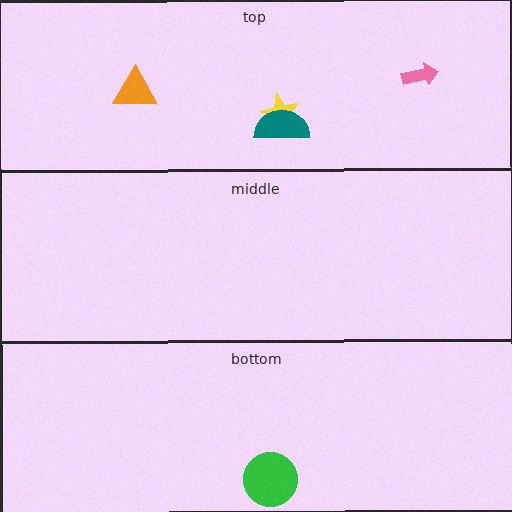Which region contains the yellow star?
The top region.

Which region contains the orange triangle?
The top region.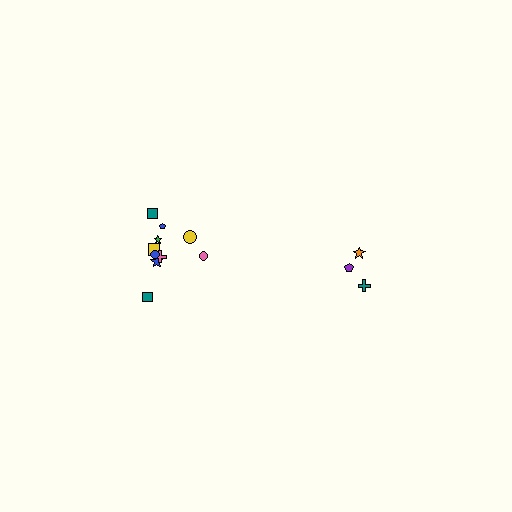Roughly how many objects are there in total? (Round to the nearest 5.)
Roughly 15 objects in total.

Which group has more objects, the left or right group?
The left group.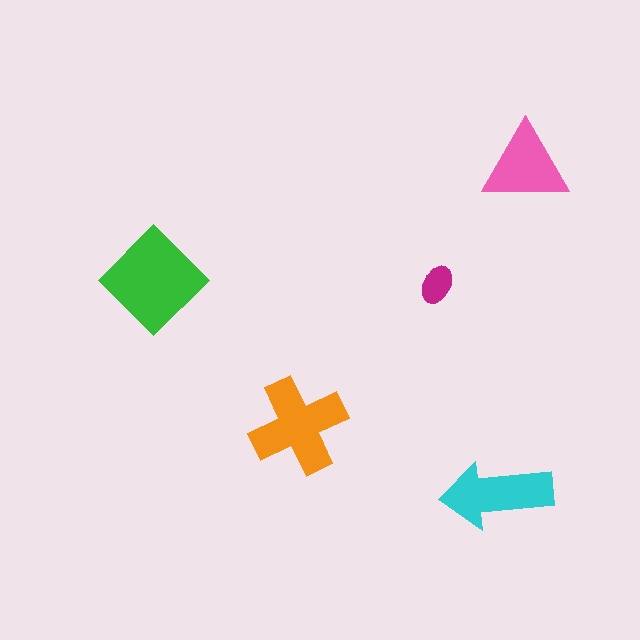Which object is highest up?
The pink triangle is topmost.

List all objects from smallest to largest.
The magenta ellipse, the pink triangle, the cyan arrow, the orange cross, the green diamond.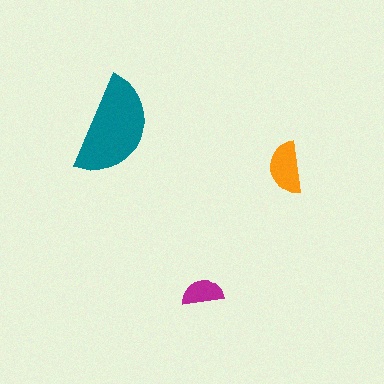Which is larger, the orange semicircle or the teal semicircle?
The teal one.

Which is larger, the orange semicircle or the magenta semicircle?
The orange one.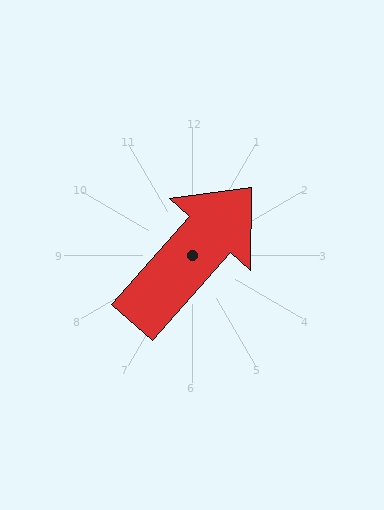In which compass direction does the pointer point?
Northeast.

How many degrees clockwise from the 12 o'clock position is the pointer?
Approximately 42 degrees.